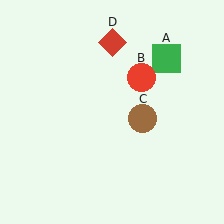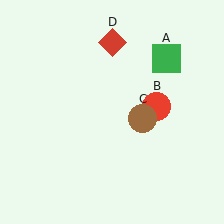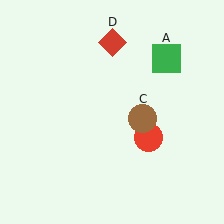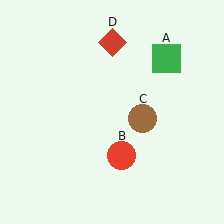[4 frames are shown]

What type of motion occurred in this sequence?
The red circle (object B) rotated clockwise around the center of the scene.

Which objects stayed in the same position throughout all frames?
Green square (object A) and brown circle (object C) and red diamond (object D) remained stationary.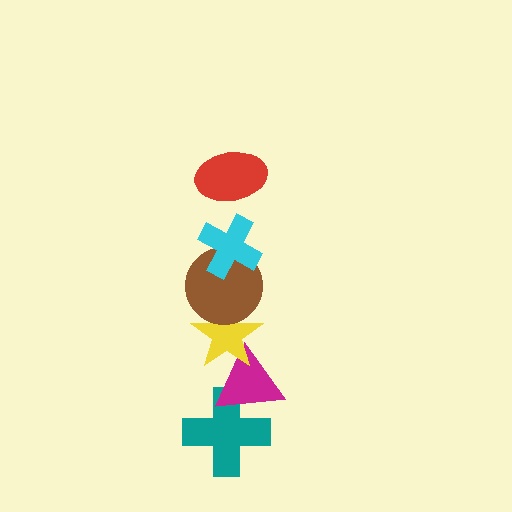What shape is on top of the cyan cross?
The red ellipse is on top of the cyan cross.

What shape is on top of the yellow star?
The brown circle is on top of the yellow star.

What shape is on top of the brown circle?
The cyan cross is on top of the brown circle.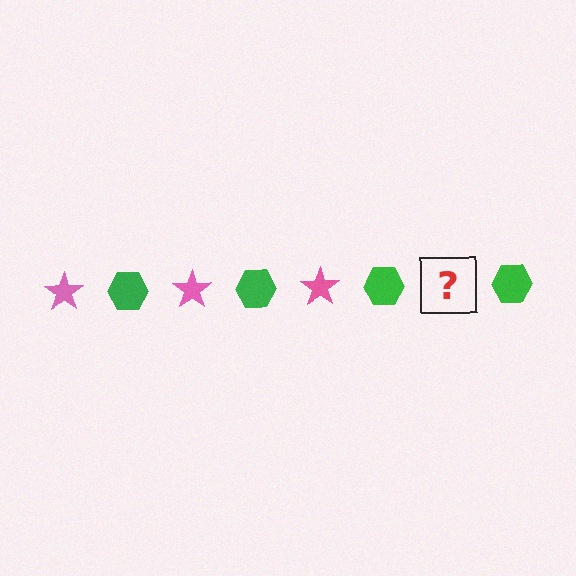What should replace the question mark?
The question mark should be replaced with a pink star.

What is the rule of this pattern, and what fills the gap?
The rule is that the pattern alternates between pink star and green hexagon. The gap should be filled with a pink star.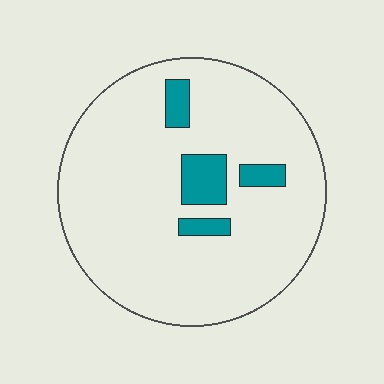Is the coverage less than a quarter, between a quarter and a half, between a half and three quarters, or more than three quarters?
Less than a quarter.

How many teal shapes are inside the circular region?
4.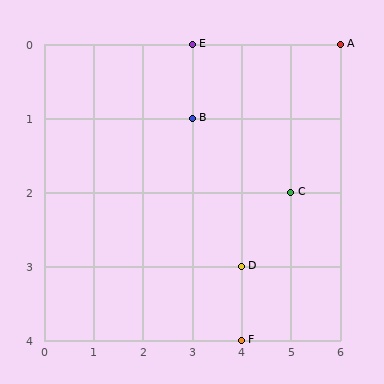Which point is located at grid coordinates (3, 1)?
Point B is at (3, 1).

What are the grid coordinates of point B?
Point B is at grid coordinates (3, 1).